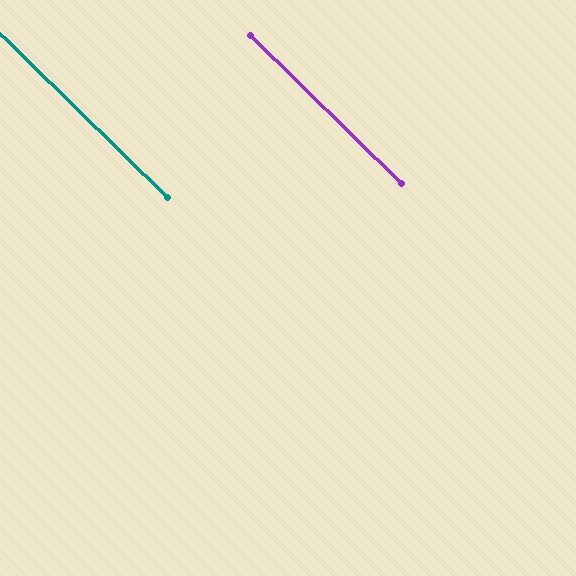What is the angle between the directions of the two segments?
Approximately 0 degrees.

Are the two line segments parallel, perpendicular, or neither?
Parallel — their directions differ by only 0.0°.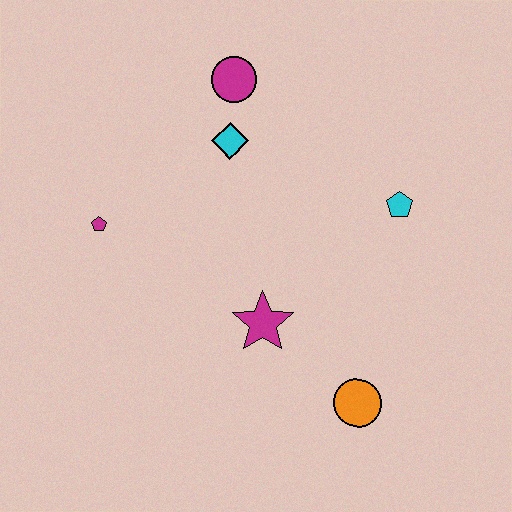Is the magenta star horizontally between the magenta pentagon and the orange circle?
Yes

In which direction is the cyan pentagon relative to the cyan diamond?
The cyan pentagon is to the right of the cyan diamond.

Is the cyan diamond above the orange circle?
Yes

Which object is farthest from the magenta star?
The magenta circle is farthest from the magenta star.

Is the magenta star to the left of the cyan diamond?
No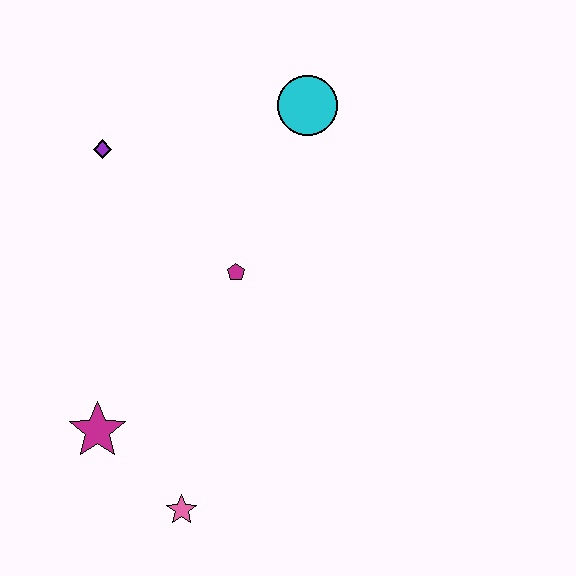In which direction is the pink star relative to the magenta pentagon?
The pink star is below the magenta pentagon.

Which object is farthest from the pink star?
The cyan circle is farthest from the pink star.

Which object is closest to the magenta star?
The pink star is closest to the magenta star.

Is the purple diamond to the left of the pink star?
Yes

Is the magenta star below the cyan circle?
Yes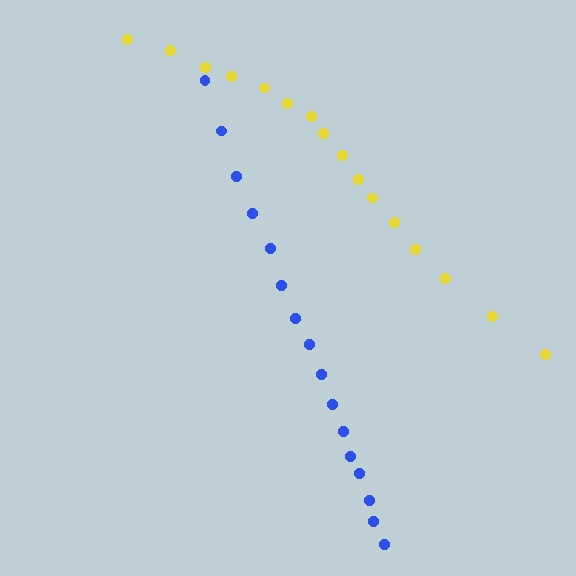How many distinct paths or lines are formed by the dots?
There are 2 distinct paths.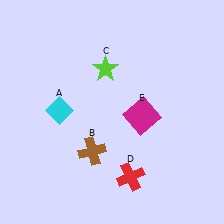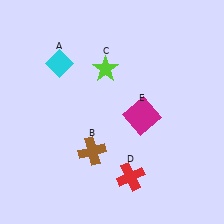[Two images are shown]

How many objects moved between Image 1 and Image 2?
1 object moved between the two images.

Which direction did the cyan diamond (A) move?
The cyan diamond (A) moved up.